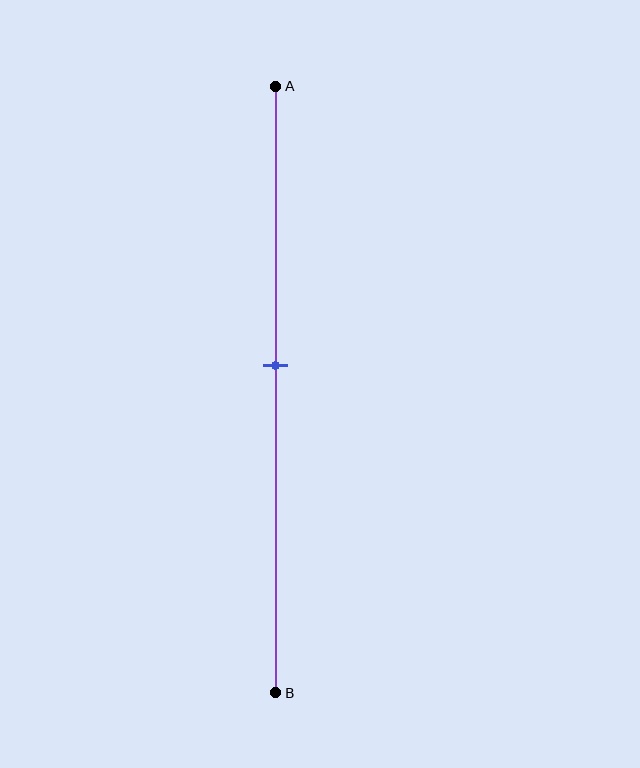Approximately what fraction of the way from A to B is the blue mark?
The blue mark is approximately 45% of the way from A to B.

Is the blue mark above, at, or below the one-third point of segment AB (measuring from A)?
The blue mark is below the one-third point of segment AB.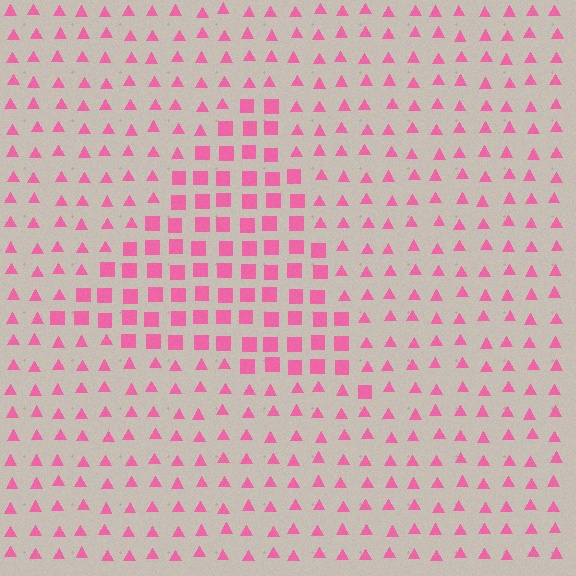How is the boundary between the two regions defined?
The boundary is defined by a change in element shape: squares inside vs. triangles outside. All elements share the same color and spacing.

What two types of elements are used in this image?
The image uses squares inside the triangle region and triangles outside it.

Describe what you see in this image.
The image is filled with small pink elements arranged in a uniform grid. A triangle-shaped region contains squares, while the surrounding area contains triangles. The boundary is defined purely by the change in element shape.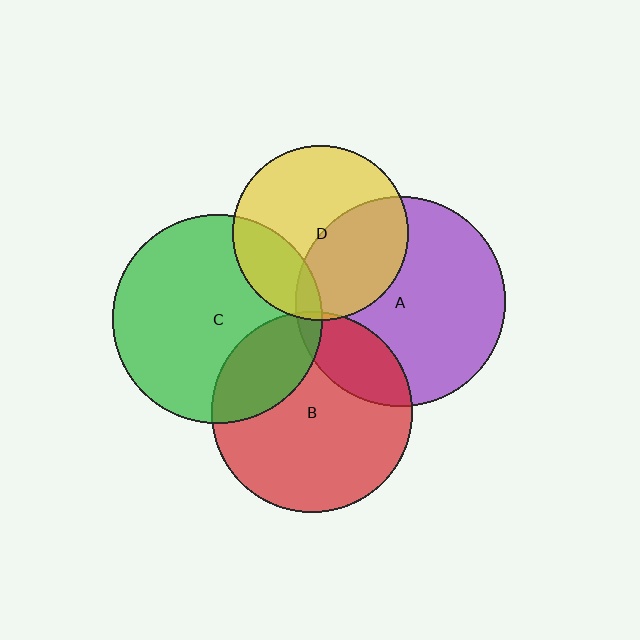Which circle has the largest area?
Circle A (purple).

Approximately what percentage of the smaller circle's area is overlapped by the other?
Approximately 5%.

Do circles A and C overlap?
Yes.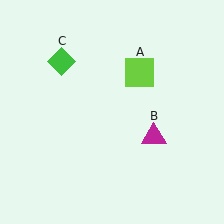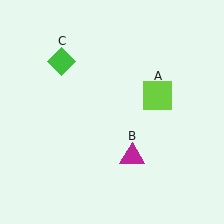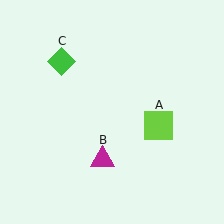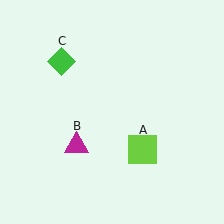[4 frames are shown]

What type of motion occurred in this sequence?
The lime square (object A), magenta triangle (object B) rotated clockwise around the center of the scene.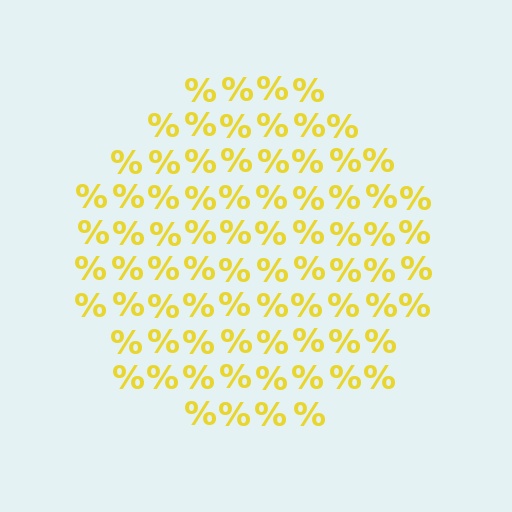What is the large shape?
The large shape is a circle.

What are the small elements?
The small elements are percent signs.